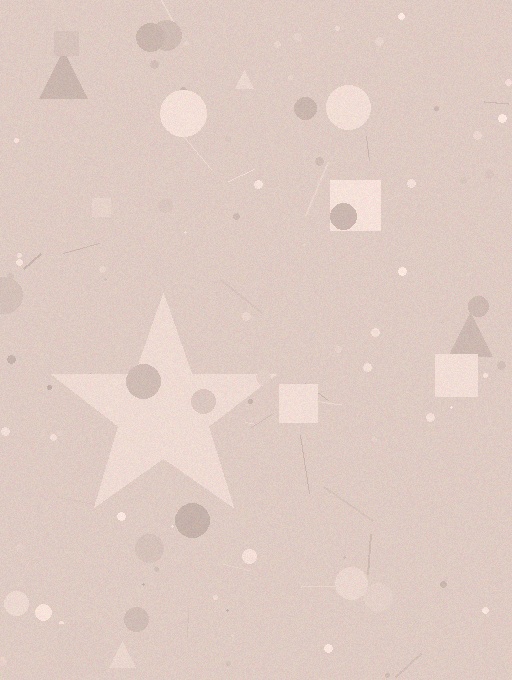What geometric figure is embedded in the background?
A star is embedded in the background.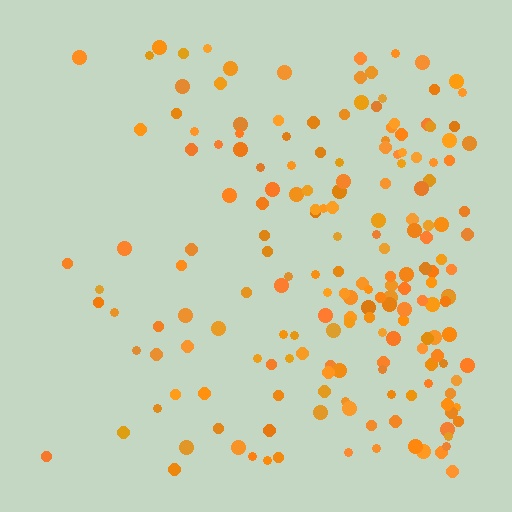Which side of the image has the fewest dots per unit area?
The left.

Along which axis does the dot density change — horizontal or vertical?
Horizontal.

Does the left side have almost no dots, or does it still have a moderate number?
Still a moderate number, just noticeably fewer than the right.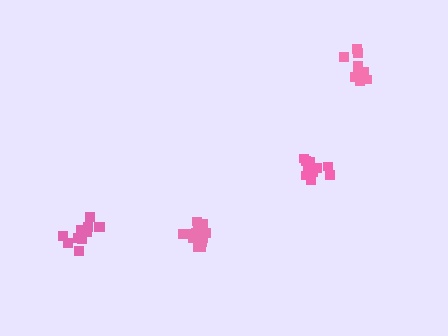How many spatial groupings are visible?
There are 4 spatial groupings.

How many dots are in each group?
Group 1: 13 dots, Group 2: 10 dots, Group 3: 13 dots, Group 4: 13 dots (49 total).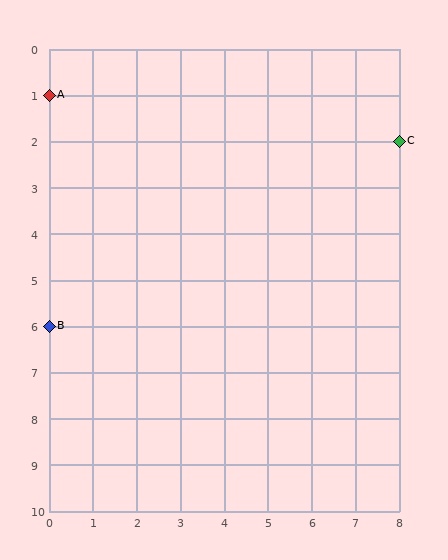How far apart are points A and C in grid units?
Points A and C are 8 columns and 1 row apart (about 8.1 grid units diagonally).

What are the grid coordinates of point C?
Point C is at grid coordinates (8, 2).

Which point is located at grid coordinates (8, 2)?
Point C is at (8, 2).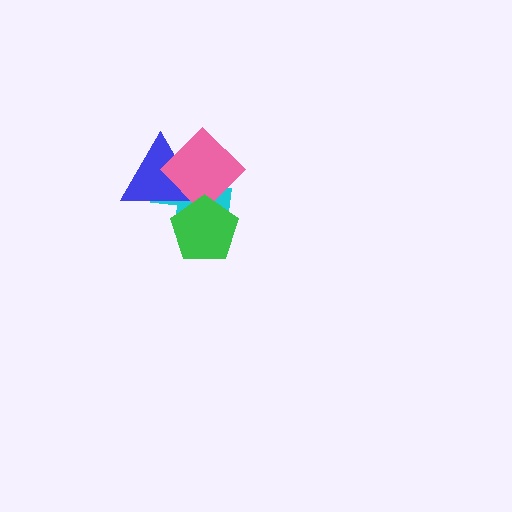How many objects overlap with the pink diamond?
2 objects overlap with the pink diamond.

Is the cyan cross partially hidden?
Yes, it is partially covered by another shape.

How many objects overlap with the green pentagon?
2 objects overlap with the green pentagon.